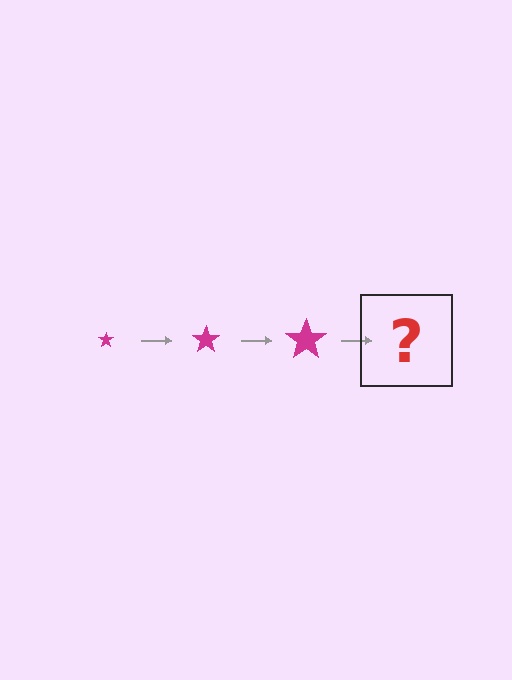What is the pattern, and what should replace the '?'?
The pattern is that the star gets progressively larger each step. The '?' should be a magenta star, larger than the previous one.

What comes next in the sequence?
The next element should be a magenta star, larger than the previous one.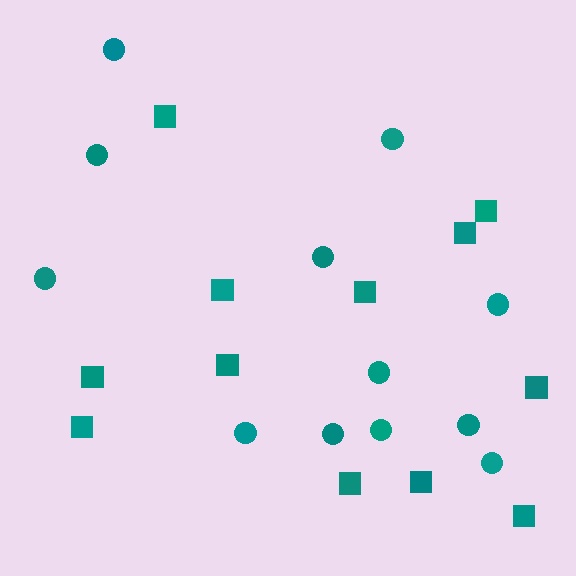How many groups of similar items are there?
There are 2 groups: one group of squares (12) and one group of circles (12).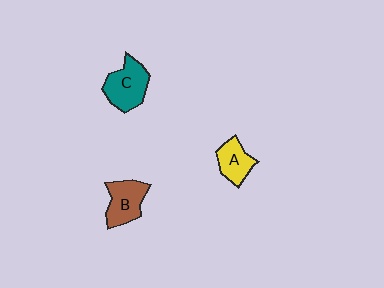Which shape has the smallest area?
Shape A (yellow).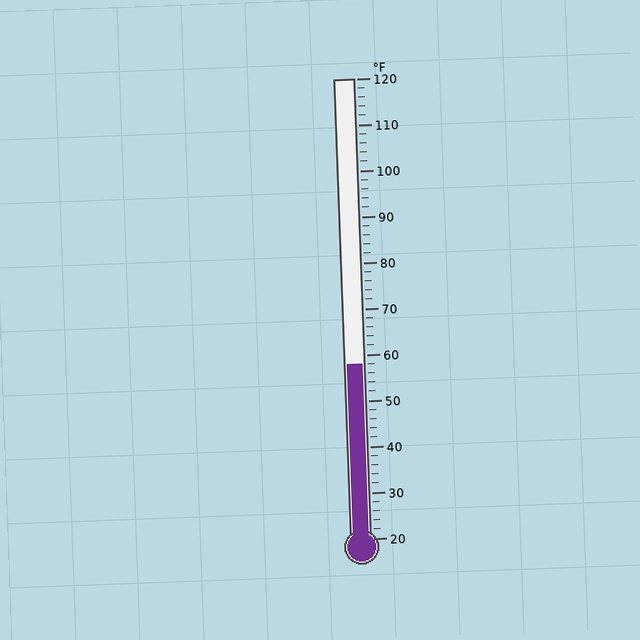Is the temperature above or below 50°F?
The temperature is above 50°F.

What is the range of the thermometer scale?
The thermometer scale ranges from 20°F to 120°F.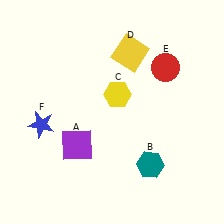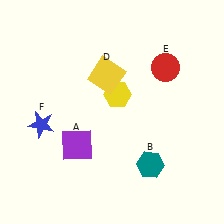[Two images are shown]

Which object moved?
The yellow square (D) moved left.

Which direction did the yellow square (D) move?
The yellow square (D) moved left.